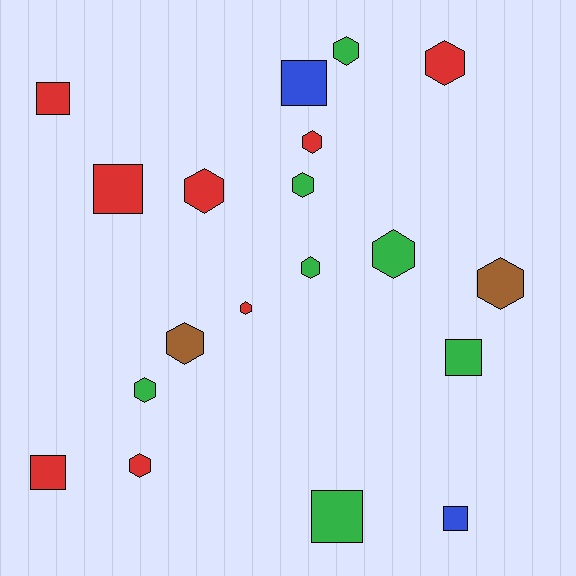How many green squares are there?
There are 2 green squares.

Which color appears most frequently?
Red, with 8 objects.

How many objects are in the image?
There are 19 objects.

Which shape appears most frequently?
Hexagon, with 12 objects.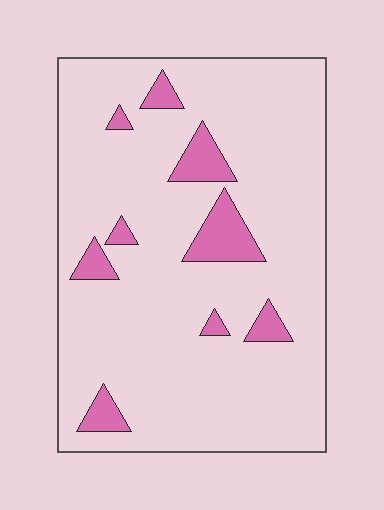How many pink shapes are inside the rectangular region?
9.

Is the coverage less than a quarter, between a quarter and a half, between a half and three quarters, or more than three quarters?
Less than a quarter.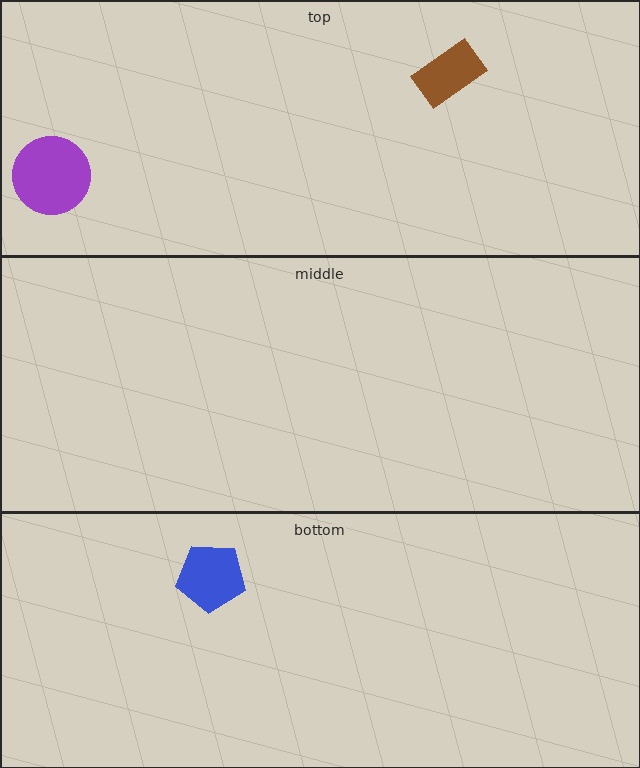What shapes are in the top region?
The brown rectangle, the purple circle.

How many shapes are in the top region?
2.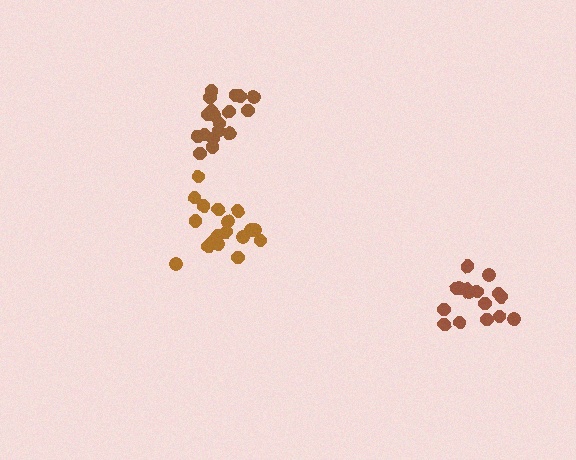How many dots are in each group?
Group 1: 16 dots, Group 2: 18 dots, Group 3: 18 dots (52 total).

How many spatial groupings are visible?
There are 3 spatial groupings.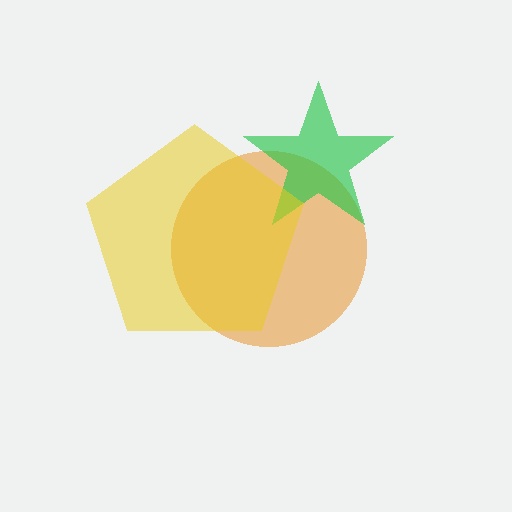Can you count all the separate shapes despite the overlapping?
Yes, there are 3 separate shapes.